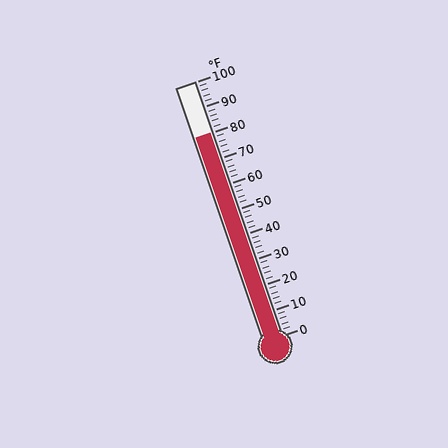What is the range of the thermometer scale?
The thermometer scale ranges from 0°F to 100°F.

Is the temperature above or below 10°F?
The temperature is above 10°F.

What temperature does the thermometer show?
The thermometer shows approximately 80°F.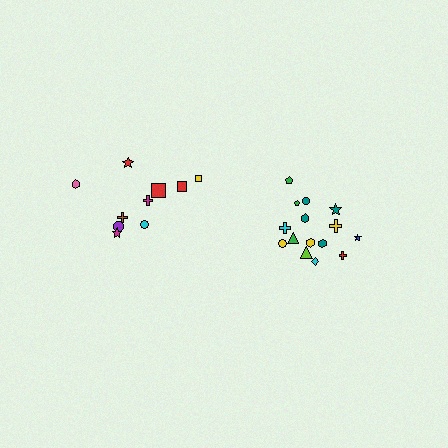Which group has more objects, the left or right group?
The right group.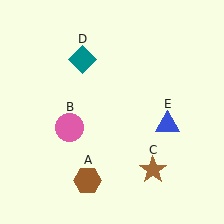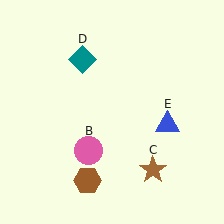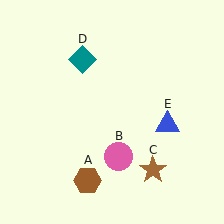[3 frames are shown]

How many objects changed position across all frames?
1 object changed position: pink circle (object B).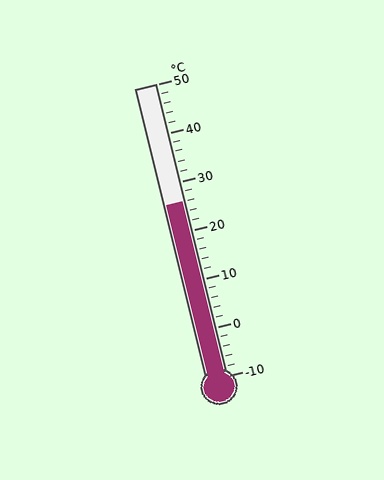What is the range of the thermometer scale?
The thermometer scale ranges from -10°C to 50°C.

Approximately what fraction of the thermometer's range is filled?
The thermometer is filled to approximately 60% of its range.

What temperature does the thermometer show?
The thermometer shows approximately 26°C.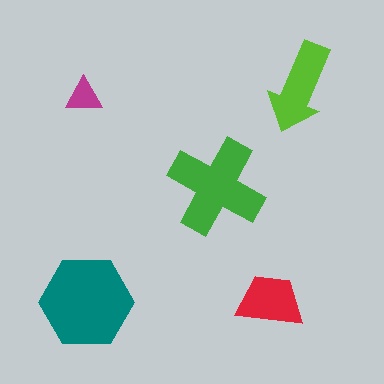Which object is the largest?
The teal hexagon.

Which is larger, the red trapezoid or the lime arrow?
The lime arrow.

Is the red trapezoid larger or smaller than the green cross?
Smaller.